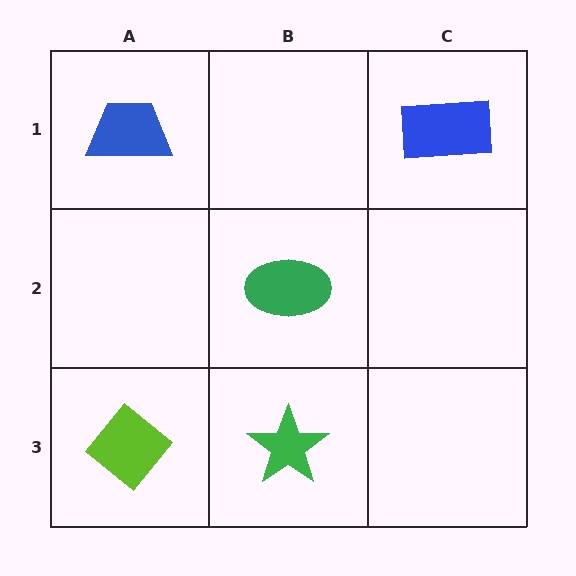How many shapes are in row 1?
2 shapes.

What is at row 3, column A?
A lime diamond.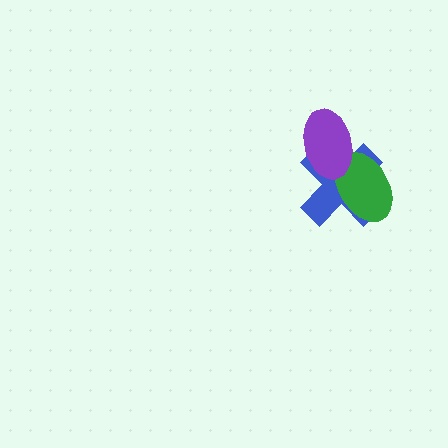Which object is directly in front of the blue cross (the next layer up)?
The green ellipse is directly in front of the blue cross.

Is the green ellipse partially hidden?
Yes, it is partially covered by another shape.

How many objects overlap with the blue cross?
2 objects overlap with the blue cross.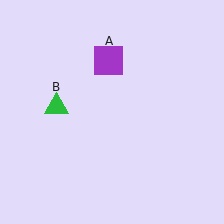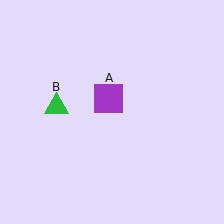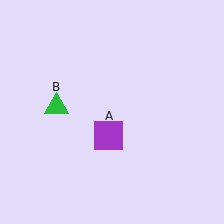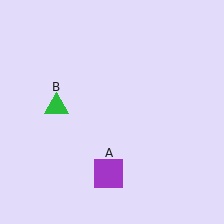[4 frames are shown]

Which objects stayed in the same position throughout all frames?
Green triangle (object B) remained stationary.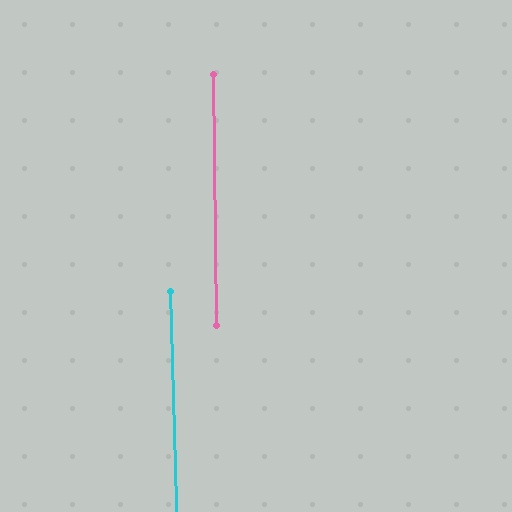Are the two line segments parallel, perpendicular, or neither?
Parallel — their directions differ by only 1.1°.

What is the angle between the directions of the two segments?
Approximately 1 degree.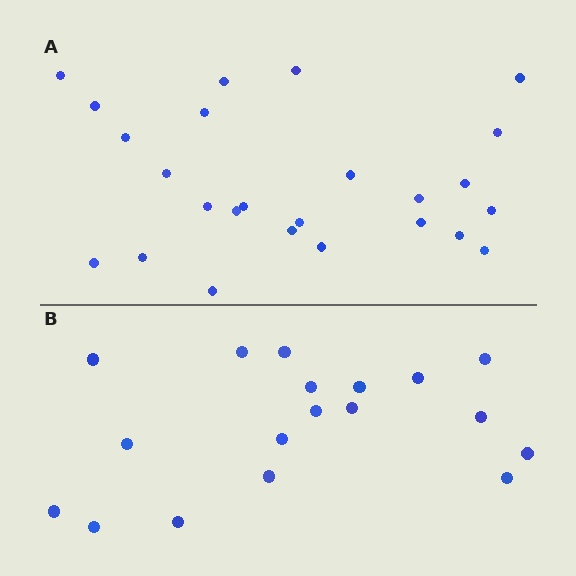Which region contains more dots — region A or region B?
Region A (the top region) has more dots.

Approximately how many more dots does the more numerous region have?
Region A has roughly 8 or so more dots than region B.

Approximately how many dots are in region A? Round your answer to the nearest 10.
About 20 dots. (The exact count is 25, which rounds to 20.)